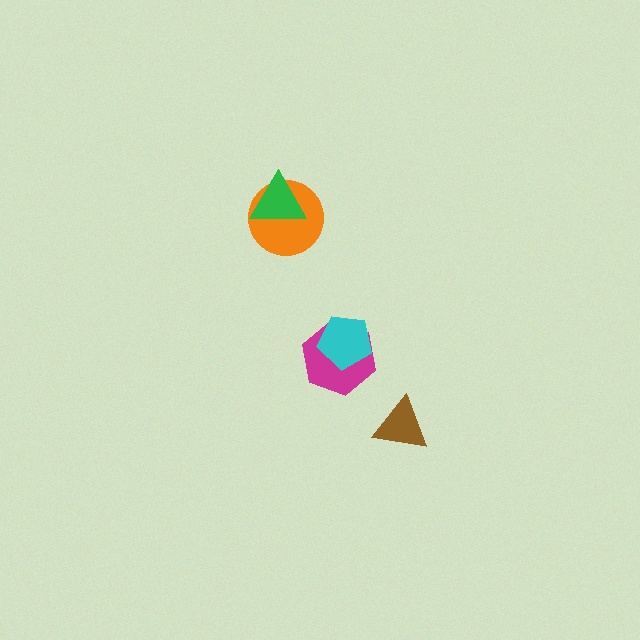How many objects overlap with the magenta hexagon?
1 object overlaps with the magenta hexagon.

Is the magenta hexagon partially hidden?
Yes, it is partially covered by another shape.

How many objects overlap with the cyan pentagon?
1 object overlaps with the cyan pentagon.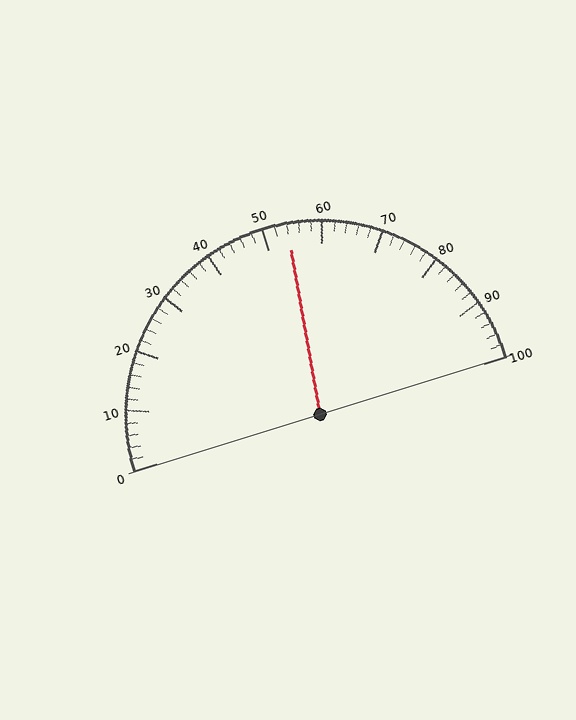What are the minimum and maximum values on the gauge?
The gauge ranges from 0 to 100.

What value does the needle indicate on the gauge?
The needle indicates approximately 54.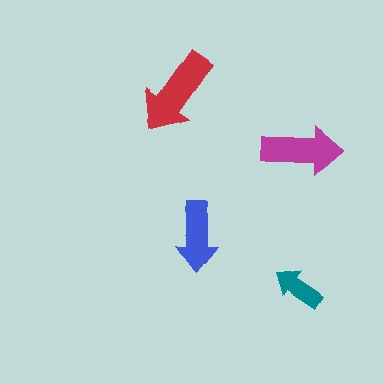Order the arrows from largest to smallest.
the red one, the magenta one, the blue one, the teal one.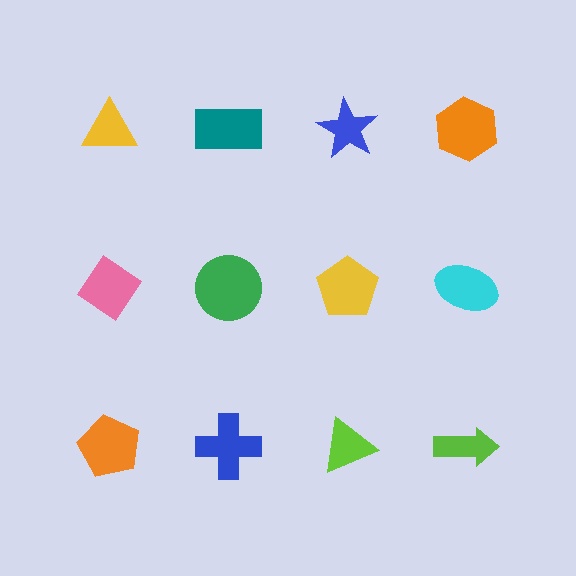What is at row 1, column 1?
A yellow triangle.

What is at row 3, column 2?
A blue cross.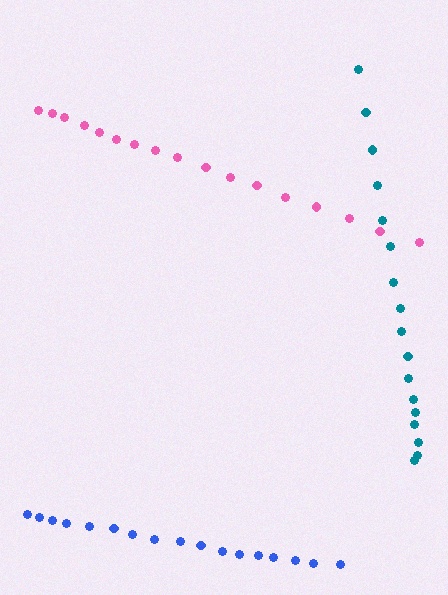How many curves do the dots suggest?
There are 3 distinct paths.